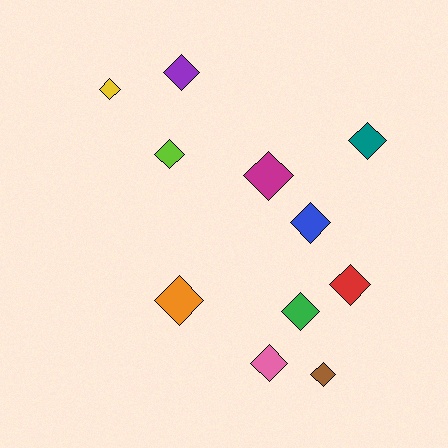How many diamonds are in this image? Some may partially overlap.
There are 11 diamonds.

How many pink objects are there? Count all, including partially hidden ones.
There is 1 pink object.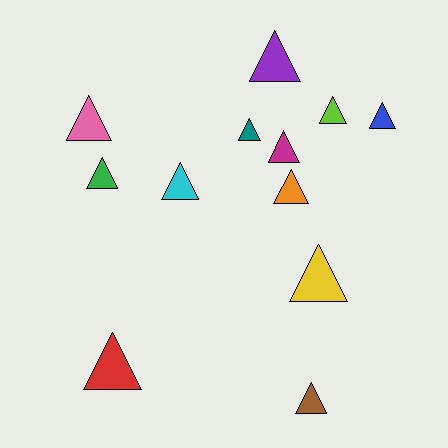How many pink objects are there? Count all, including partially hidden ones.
There is 1 pink object.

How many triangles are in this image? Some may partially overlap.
There are 12 triangles.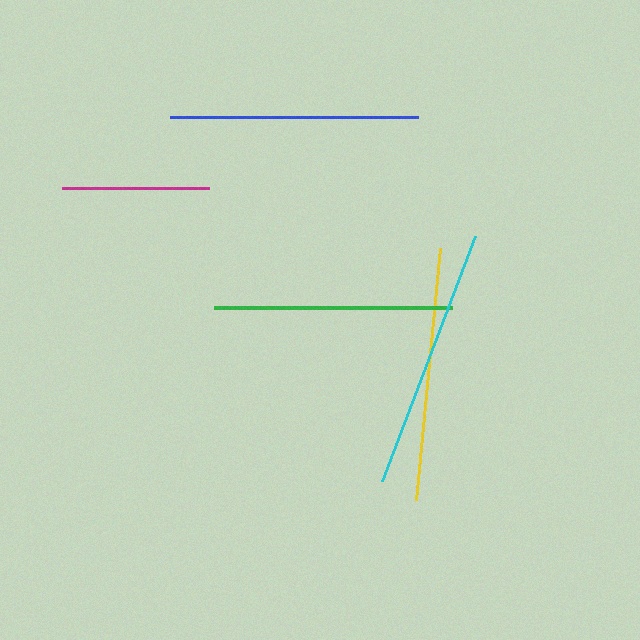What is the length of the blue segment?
The blue segment is approximately 247 pixels long.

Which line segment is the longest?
The cyan line is the longest at approximately 262 pixels.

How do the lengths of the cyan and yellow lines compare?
The cyan and yellow lines are approximately the same length.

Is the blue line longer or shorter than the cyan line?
The cyan line is longer than the blue line.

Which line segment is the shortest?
The magenta line is the shortest at approximately 147 pixels.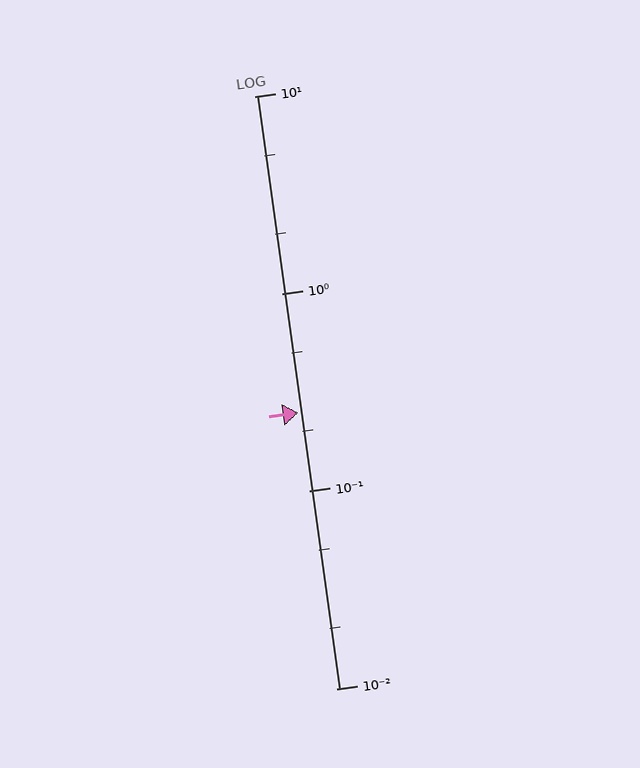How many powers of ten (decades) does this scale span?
The scale spans 3 decades, from 0.01 to 10.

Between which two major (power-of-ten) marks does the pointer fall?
The pointer is between 0.1 and 1.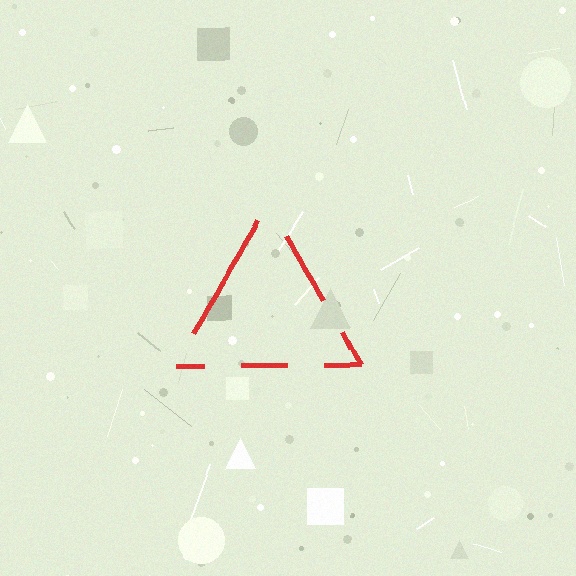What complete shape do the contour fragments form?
The contour fragments form a triangle.